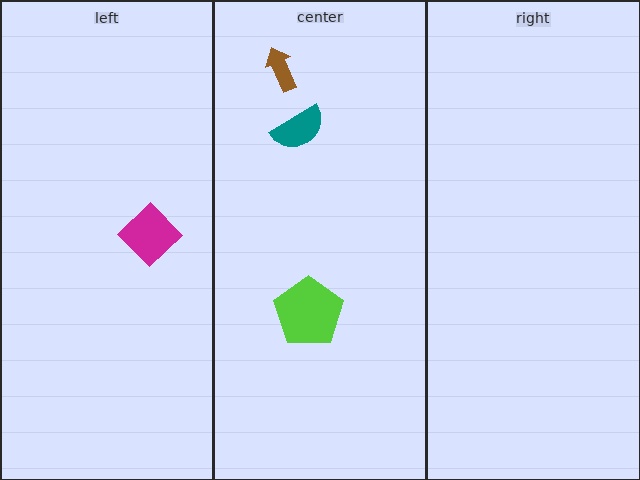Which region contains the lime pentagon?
The center region.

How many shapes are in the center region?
3.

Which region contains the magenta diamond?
The left region.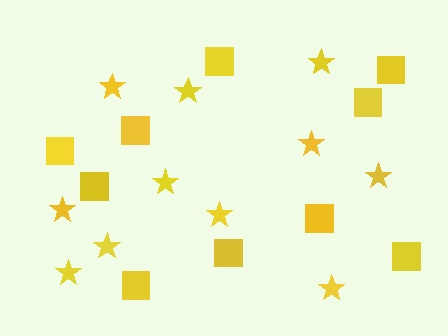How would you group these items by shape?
There are 2 groups: one group of stars (11) and one group of squares (10).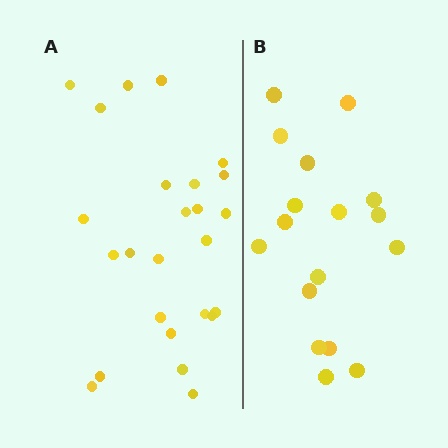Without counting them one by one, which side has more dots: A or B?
Region A (the left region) has more dots.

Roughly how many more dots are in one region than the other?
Region A has roughly 8 or so more dots than region B.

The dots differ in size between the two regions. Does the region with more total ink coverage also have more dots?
No. Region B has more total ink coverage because its dots are larger, but region A actually contains more individual dots. Total area can be misleading — the number of items is what matters here.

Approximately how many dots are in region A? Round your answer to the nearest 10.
About 20 dots. (The exact count is 25, which rounds to 20.)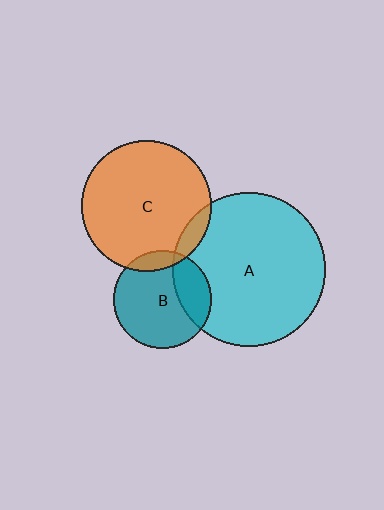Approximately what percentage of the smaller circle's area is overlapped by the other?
Approximately 10%.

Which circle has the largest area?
Circle A (cyan).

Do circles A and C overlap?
Yes.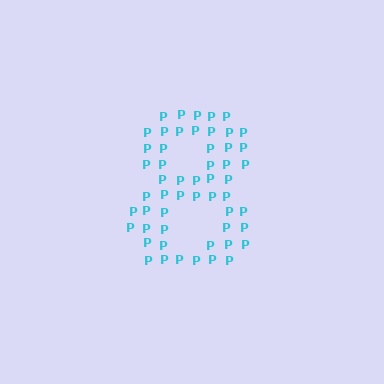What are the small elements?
The small elements are letter P's.